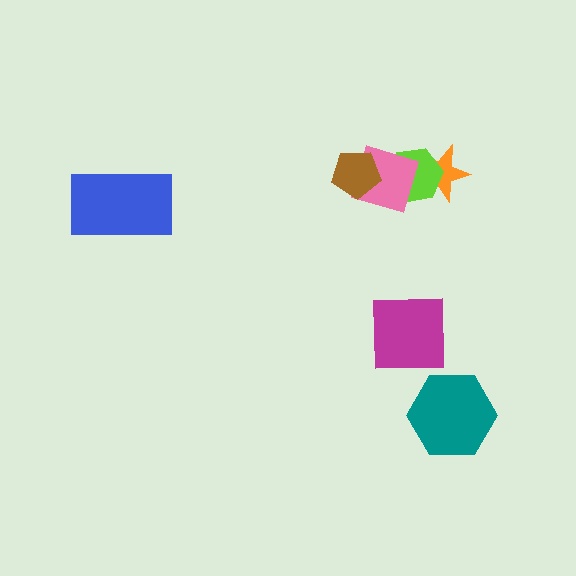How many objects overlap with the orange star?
1 object overlaps with the orange star.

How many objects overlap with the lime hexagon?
2 objects overlap with the lime hexagon.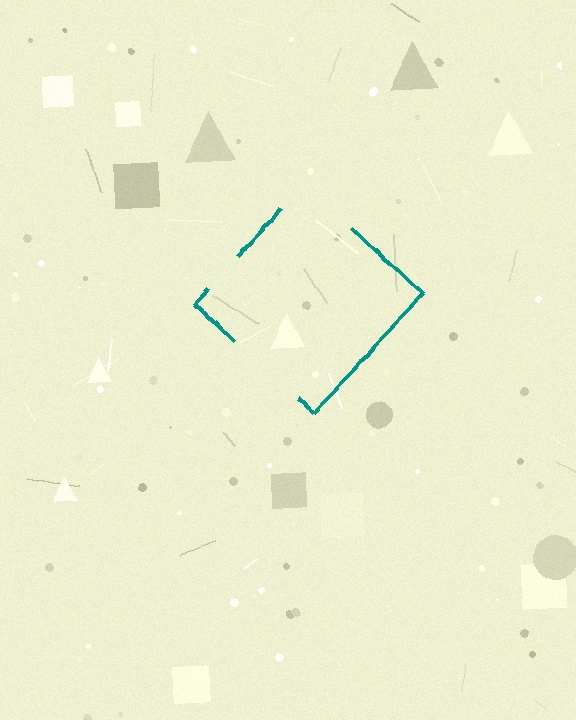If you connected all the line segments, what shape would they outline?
They would outline a diamond.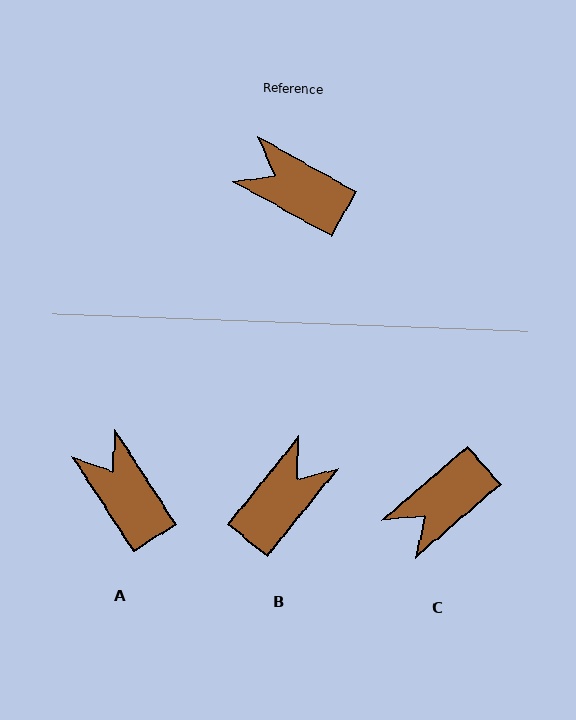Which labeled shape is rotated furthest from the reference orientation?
B, about 100 degrees away.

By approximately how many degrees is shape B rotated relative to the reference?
Approximately 100 degrees clockwise.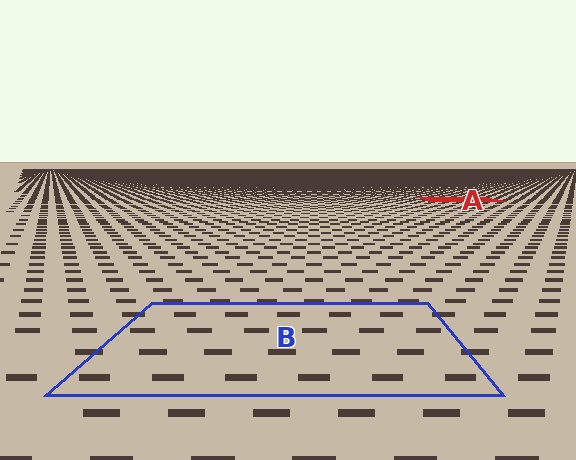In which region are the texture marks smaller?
The texture marks are smaller in region A, because it is farther away.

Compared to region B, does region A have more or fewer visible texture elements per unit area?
Region A has more texture elements per unit area — they are packed more densely because it is farther away.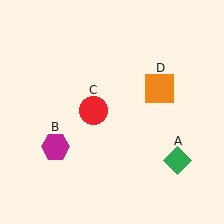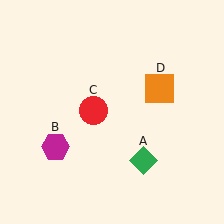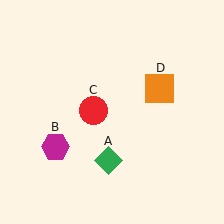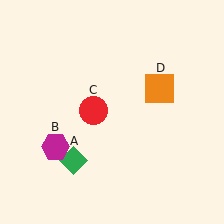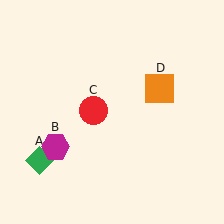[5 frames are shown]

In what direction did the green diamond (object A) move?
The green diamond (object A) moved left.